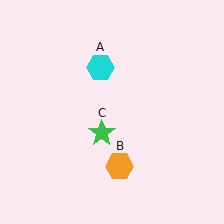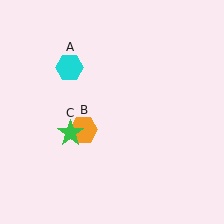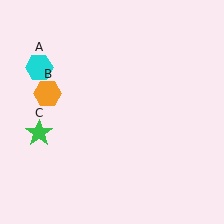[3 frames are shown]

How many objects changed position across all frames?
3 objects changed position: cyan hexagon (object A), orange hexagon (object B), green star (object C).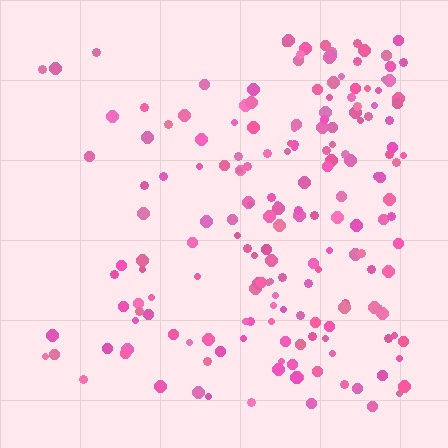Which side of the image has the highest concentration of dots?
The right.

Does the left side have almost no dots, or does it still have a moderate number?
Still a moderate number, just noticeably fewer than the right.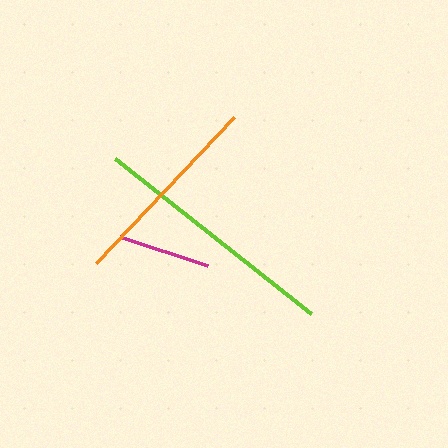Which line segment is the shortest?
The magenta line is the shortest at approximately 93 pixels.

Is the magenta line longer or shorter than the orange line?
The orange line is longer than the magenta line.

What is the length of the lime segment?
The lime segment is approximately 250 pixels long.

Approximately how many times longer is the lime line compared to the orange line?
The lime line is approximately 1.2 times the length of the orange line.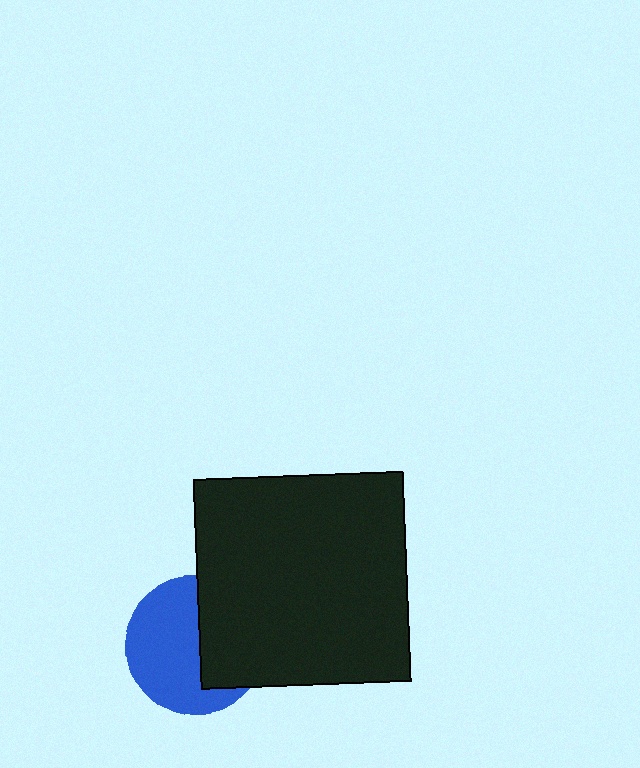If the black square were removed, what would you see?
You would see the complete blue circle.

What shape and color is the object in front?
The object in front is a black square.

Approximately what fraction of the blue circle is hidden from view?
Roughly 41% of the blue circle is hidden behind the black square.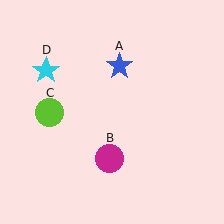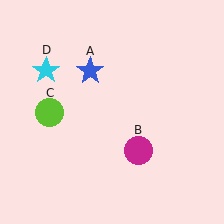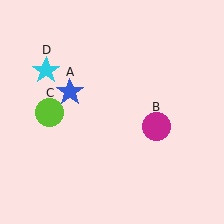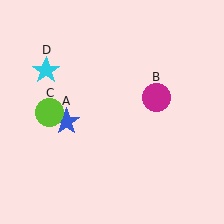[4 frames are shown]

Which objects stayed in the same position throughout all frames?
Lime circle (object C) and cyan star (object D) remained stationary.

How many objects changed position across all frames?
2 objects changed position: blue star (object A), magenta circle (object B).